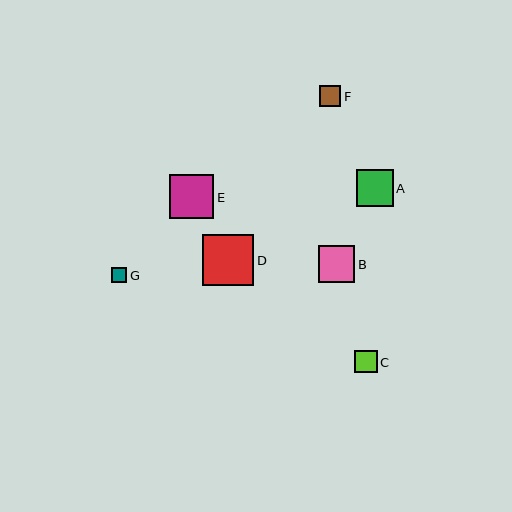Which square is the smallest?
Square G is the smallest with a size of approximately 15 pixels.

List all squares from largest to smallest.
From largest to smallest: D, E, B, A, C, F, G.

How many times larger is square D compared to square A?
Square D is approximately 1.4 times the size of square A.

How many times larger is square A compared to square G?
Square A is approximately 2.4 times the size of square G.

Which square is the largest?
Square D is the largest with a size of approximately 52 pixels.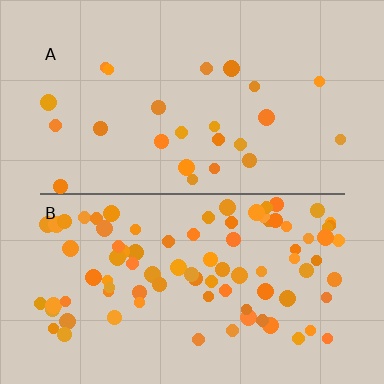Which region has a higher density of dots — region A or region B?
B (the bottom).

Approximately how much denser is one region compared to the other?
Approximately 3.6× — region B over region A.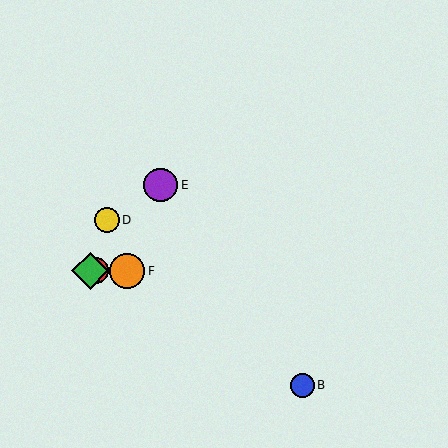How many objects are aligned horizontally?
3 objects (A, C, F) are aligned horizontally.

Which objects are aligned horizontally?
Objects A, C, F are aligned horizontally.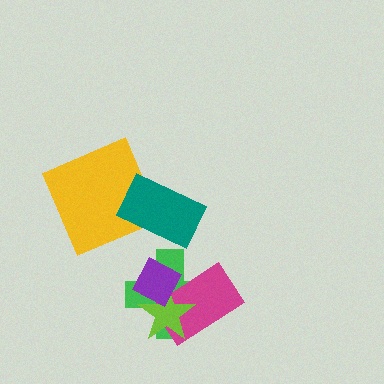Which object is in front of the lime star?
The purple diamond is in front of the lime star.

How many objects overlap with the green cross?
3 objects overlap with the green cross.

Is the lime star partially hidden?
Yes, it is partially covered by another shape.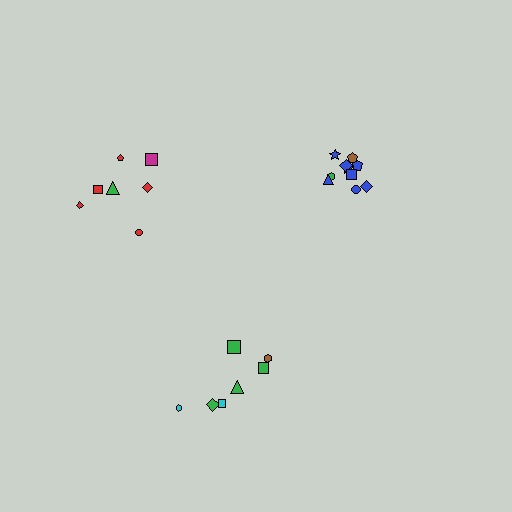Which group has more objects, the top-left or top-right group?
The top-right group.